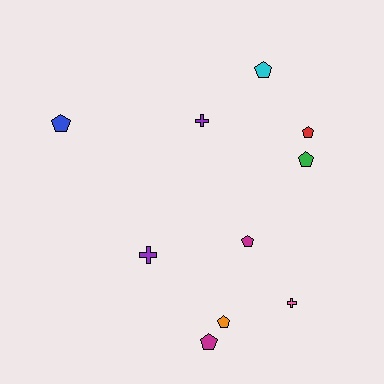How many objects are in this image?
There are 10 objects.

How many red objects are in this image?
There is 1 red object.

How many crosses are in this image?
There are 3 crosses.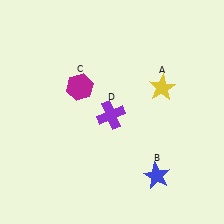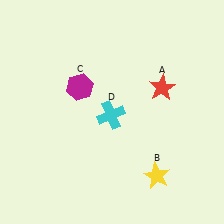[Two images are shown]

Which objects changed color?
A changed from yellow to red. B changed from blue to yellow. D changed from purple to cyan.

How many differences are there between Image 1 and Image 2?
There are 3 differences between the two images.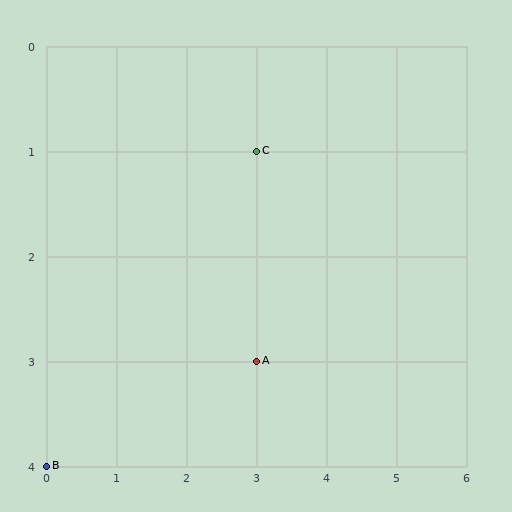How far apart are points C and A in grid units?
Points C and A are 2 rows apart.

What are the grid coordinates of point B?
Point B is at grid coordinates (0, 4).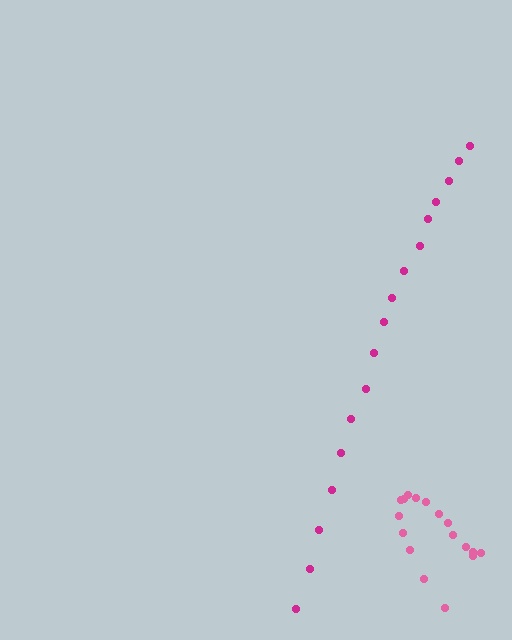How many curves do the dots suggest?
There are 2 distinct paths.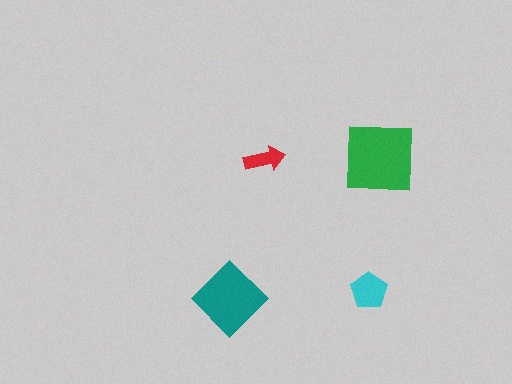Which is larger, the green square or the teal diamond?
The green square.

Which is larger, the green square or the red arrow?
The green square.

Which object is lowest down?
The teal diamond is bottommost.